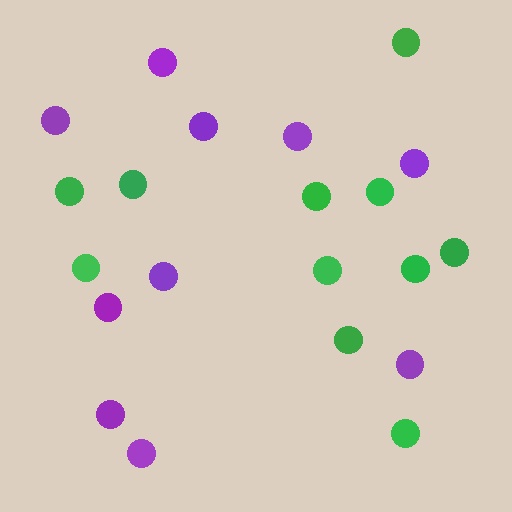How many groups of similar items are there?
There are 2 groups: one group of purple circles (10) and one group of green circles (11).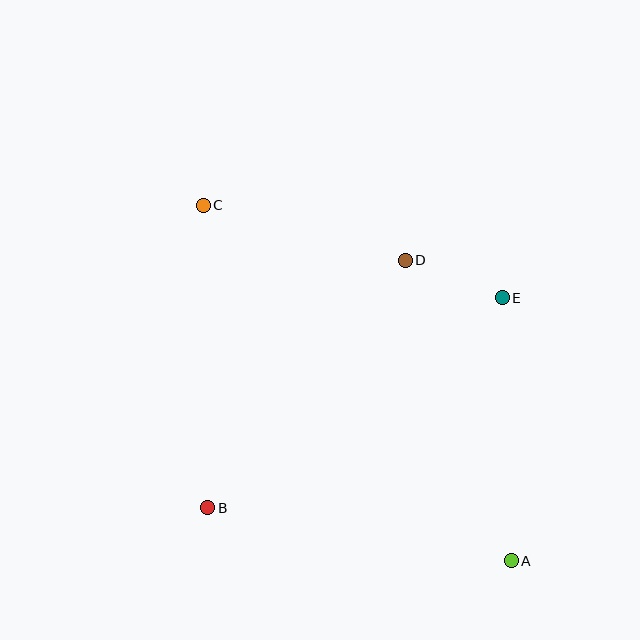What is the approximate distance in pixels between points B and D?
The distance between B and D is approximately 317 pixels.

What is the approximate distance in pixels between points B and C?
The distance between B and C is approximately 302 pixels.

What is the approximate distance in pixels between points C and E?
The distance between C and E is approximately 313 pixels.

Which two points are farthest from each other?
Points A and C are farthest from each other.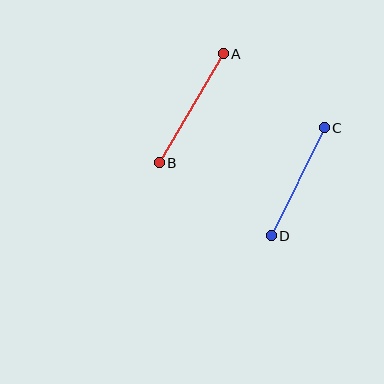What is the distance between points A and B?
The distance is approximately 126 pixels.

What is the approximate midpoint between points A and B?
The midpoint is at approximately (191, 108) pixels.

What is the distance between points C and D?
The distance is approximately 120 pixels.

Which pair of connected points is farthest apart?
Points A and B are farthest apart.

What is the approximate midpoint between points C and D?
The midpoint is at approximately (298, 182) pixels.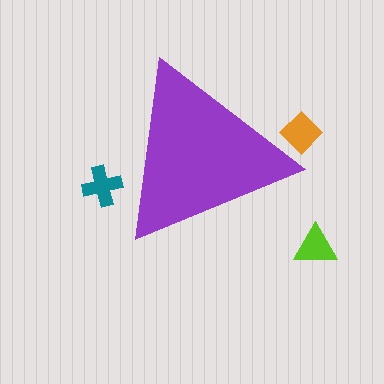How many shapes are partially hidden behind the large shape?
2 shapes are partially hidden.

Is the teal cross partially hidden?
Yes, the teal cross is partially hidden behind the purple triangle.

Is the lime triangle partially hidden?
No, the lime triangle is fully visible.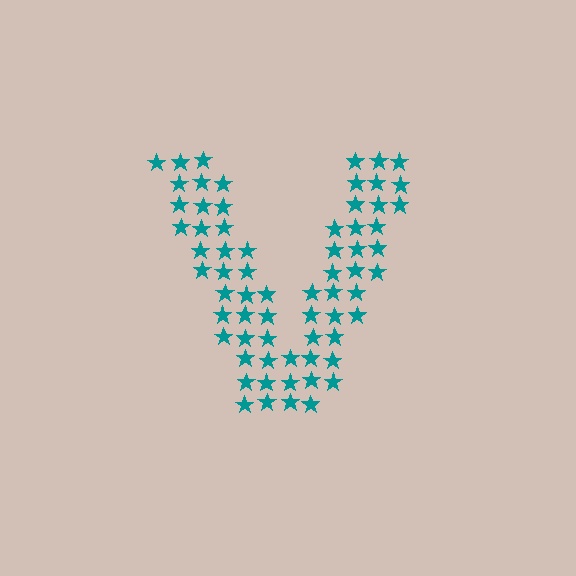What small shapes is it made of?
It is made of small stars.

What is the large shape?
The large shape is the letter V.